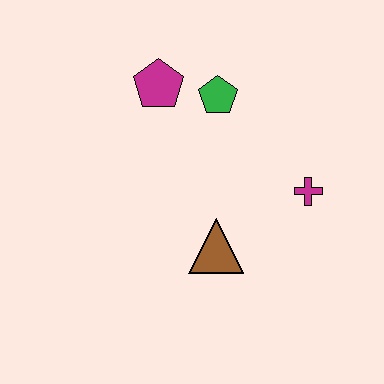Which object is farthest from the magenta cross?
The magenta pentagon is farthest from the magenta cross.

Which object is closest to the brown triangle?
The magenta cross is closest to the brown triangle.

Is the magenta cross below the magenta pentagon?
Yes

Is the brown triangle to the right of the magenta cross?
No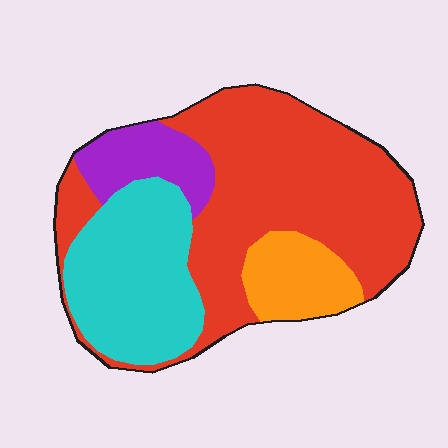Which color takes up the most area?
Red, at roughly 50%.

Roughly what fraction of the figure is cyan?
Cyan takes up about one quarter (1/4) of the figure.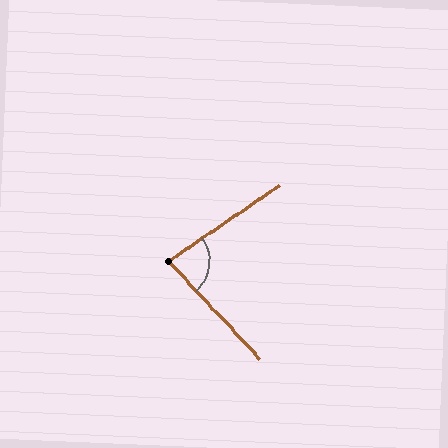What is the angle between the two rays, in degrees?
Approximately 82 degrees.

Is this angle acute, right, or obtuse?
It is acute.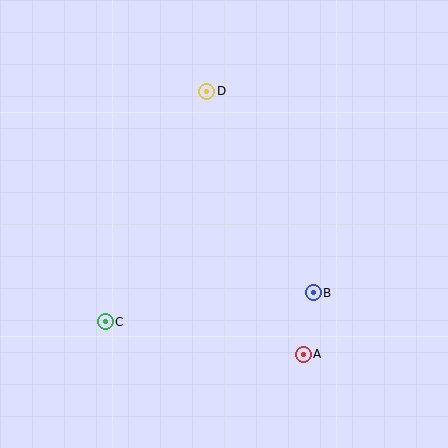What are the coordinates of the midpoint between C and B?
The midpoint between C and B is at (209, 307).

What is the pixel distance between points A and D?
The distance between A and D is 280 pixels.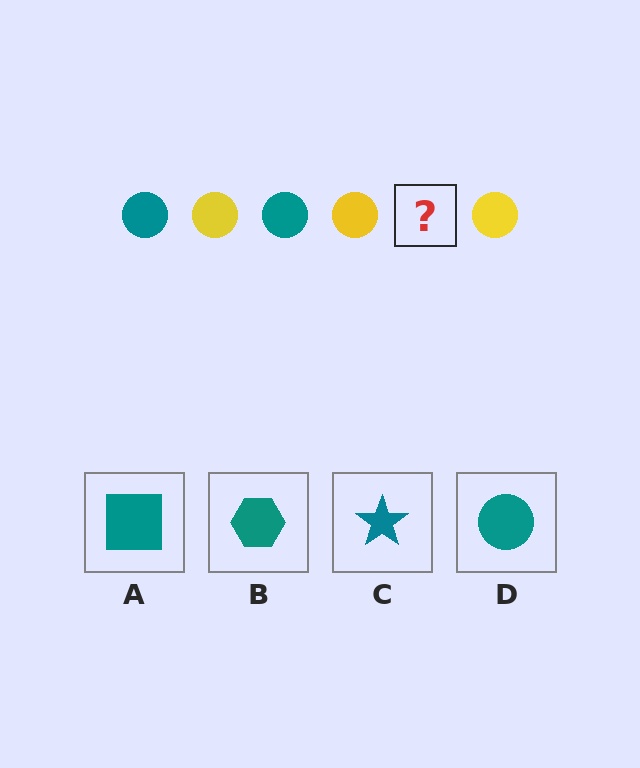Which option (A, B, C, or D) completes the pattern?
D.